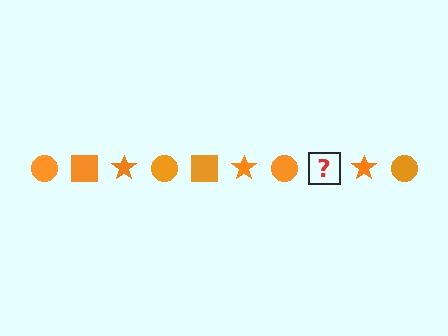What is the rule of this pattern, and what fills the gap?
The rule is that the pattern cycles through circle, square, star shapes in orange. The gap should be filled with an orange square.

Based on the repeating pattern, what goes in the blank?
The blank should be an orange square.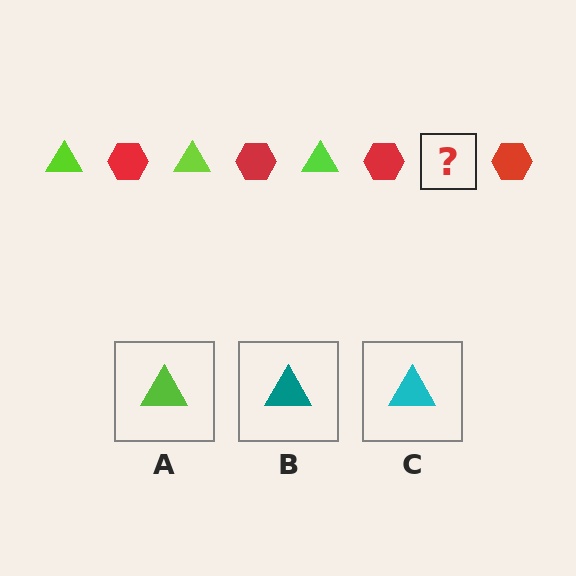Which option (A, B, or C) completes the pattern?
A.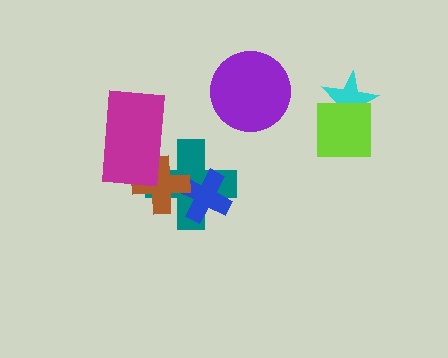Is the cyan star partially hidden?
Yes, it is partially covered by another shape.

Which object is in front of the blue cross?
The brown cross is in front of the blue cross.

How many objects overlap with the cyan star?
1 object overlaps with the cyan star.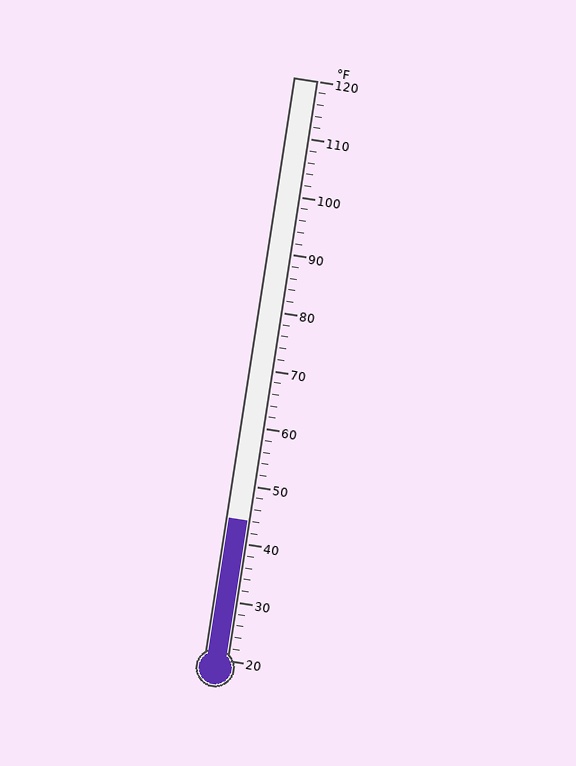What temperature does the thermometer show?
The thermometer shows approximately 44°F.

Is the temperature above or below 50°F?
The temperature is below 50°F.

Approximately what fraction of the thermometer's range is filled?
The thermometer is filled to approximately 25% of its range.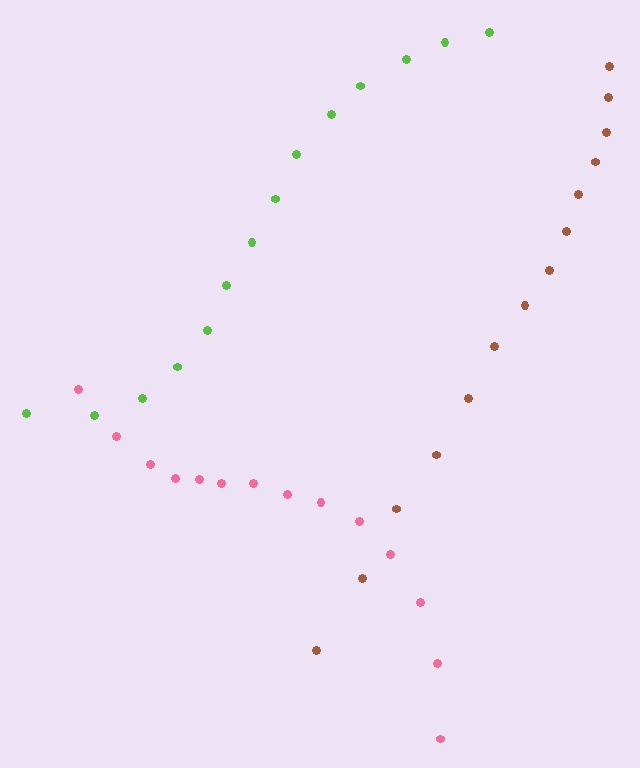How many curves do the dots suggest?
There are 3 distinct paths.